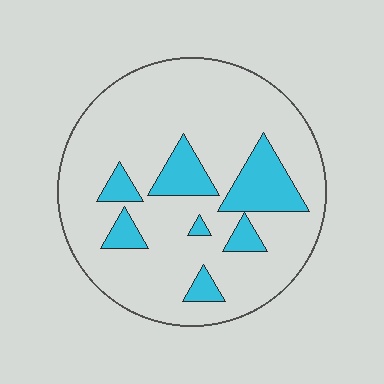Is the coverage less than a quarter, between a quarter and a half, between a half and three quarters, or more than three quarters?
Less than a quarter.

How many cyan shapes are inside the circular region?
7.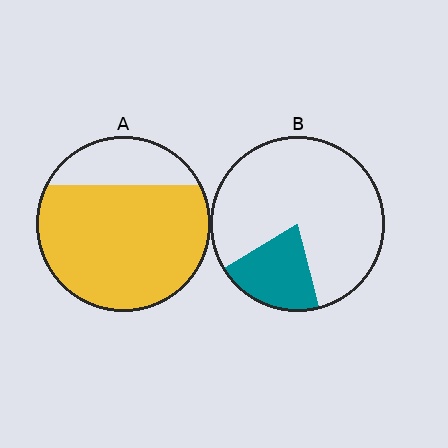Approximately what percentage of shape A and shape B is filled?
A is approximately 75% and B is approximately 20%.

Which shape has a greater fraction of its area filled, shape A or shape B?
Shape A.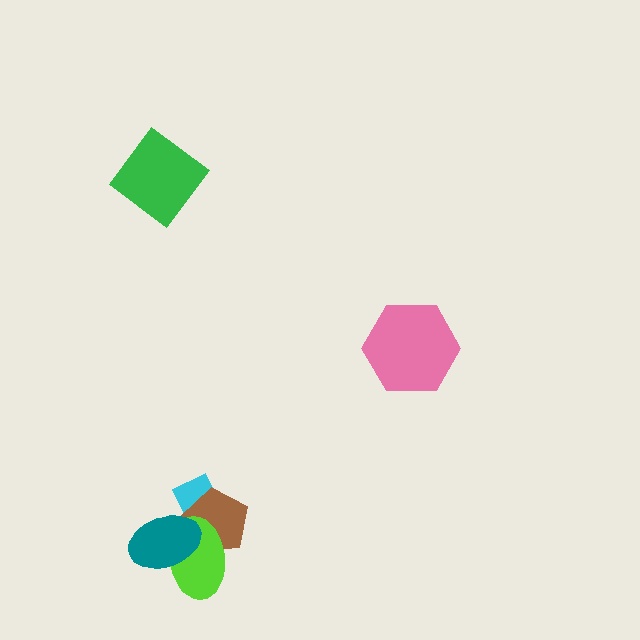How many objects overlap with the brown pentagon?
3 objects overlap with the brown pentagon.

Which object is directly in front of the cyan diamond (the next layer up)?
The brown pentagon is directly in front of the cyan diamond.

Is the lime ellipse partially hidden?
Yes, it is partially covered by another shape.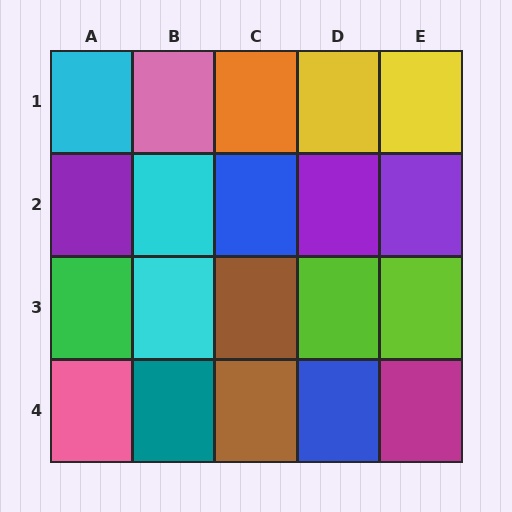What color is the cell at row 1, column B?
Pink.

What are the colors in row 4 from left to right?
Pink, teal, brown, blue, magenta.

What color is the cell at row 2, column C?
Blue.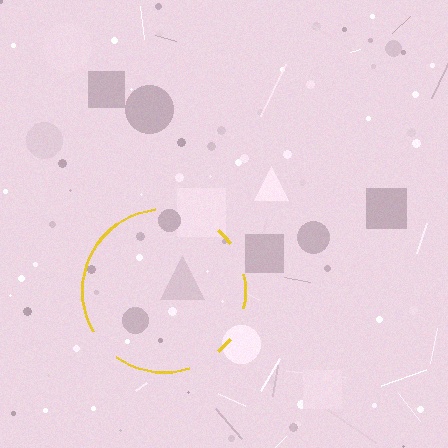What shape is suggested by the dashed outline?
The dashed outline suggests a circle.